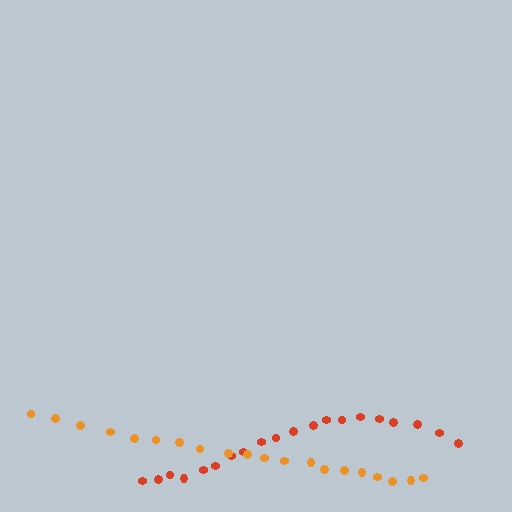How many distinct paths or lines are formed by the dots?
There are 2 distinct paths.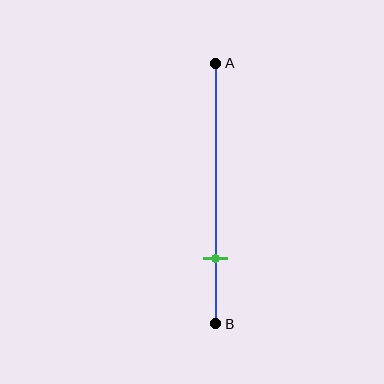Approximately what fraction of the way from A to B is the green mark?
The green mark is approximately 75% of the way from A to B.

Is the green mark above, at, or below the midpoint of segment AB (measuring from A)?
The green mark is below the midpoint of segment AB.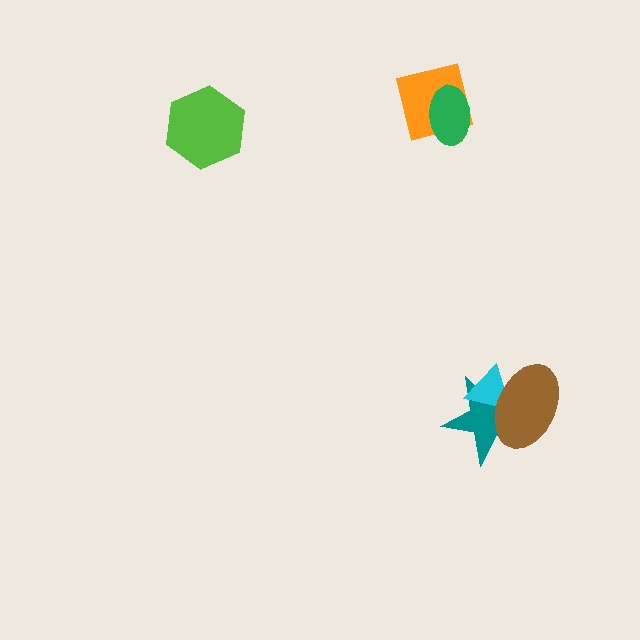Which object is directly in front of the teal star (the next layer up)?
The cyan triangle is directly in front of the teal star.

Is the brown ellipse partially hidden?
No, no other shape covers it.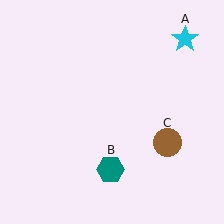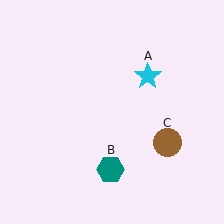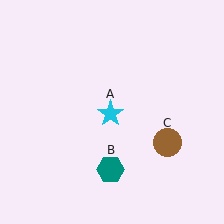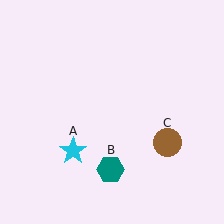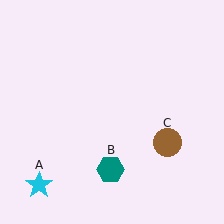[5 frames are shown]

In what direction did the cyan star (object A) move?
The cyan star (object A) moved down and to the left.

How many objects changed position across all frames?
1 object changed position: cyan star (object A).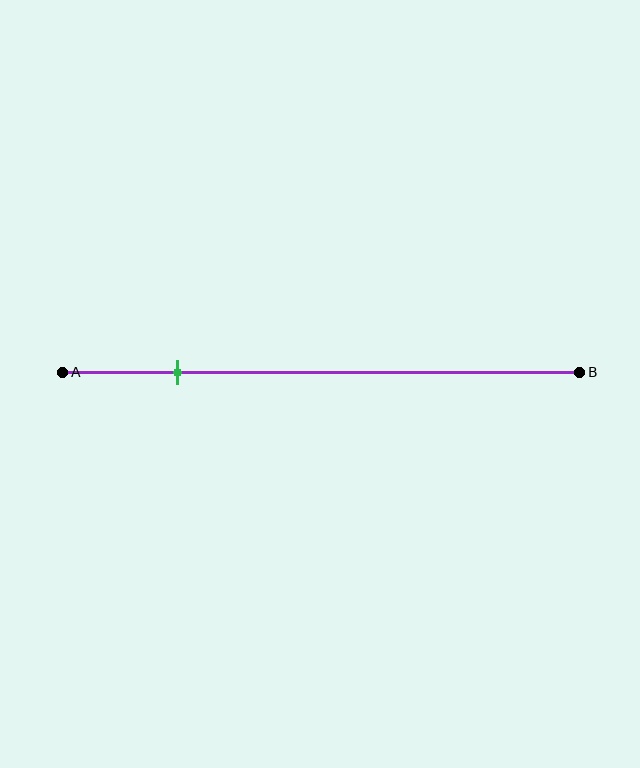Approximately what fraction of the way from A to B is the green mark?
The green mark is approximately 20% of the way from A to B.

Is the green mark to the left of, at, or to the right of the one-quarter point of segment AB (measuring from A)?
The green mark is approximately at the one-quarter point of segment AB.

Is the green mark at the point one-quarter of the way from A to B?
Yes, the mark is approximately at the one-quarter point.